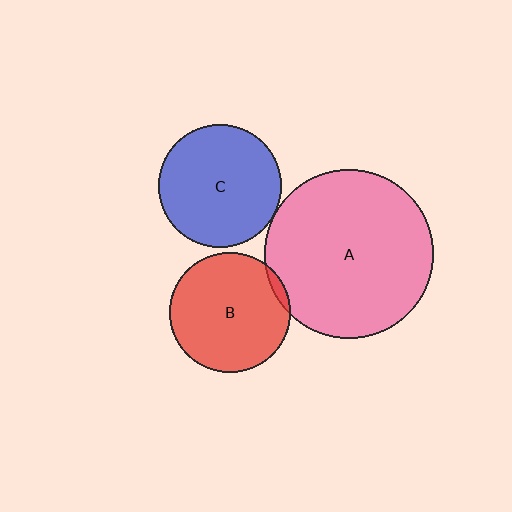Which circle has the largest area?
Circle A (pink).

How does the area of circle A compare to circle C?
Approximately 1.9 times.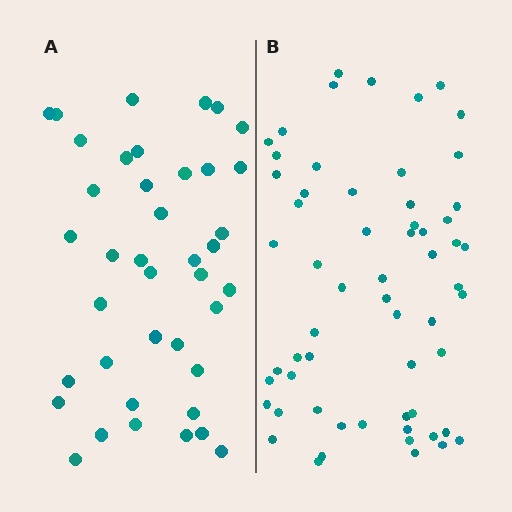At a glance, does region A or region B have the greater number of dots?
Region B (the right region) has more dots.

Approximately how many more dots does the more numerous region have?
Region B has approximately 20 more dots than region A.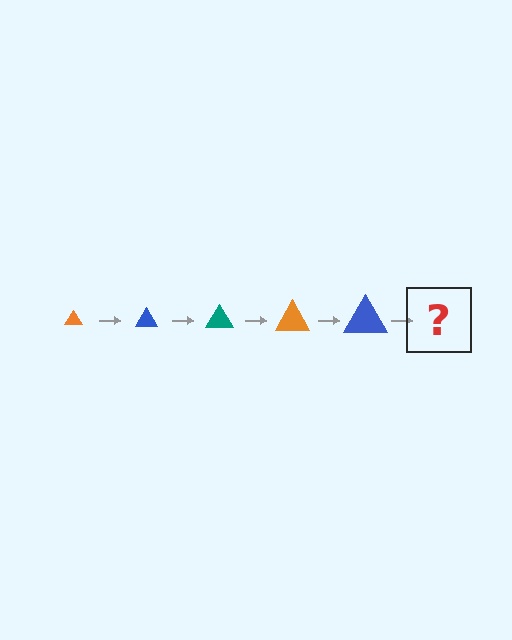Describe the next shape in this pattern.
It should be a teal triangle, larger than the previous one.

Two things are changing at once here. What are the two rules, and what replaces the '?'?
The two rules are that the triangle grows larger each step and the color cycles through orange, blue, and teal. The '?' should be a teal triangle, larger than the previous one.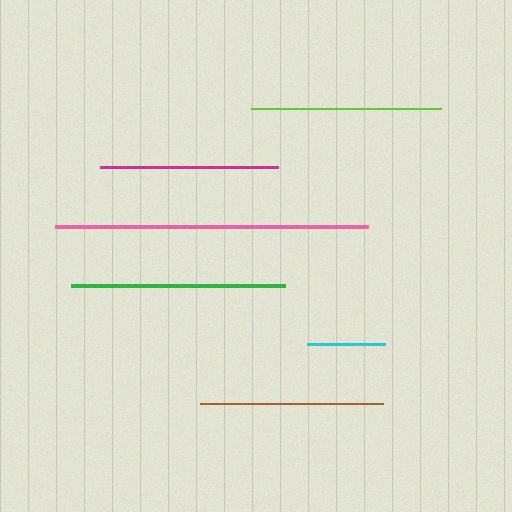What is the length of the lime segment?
The lime segment is approximately 190 pixels long.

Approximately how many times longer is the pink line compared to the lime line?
The pink line is approximately 1.7 times the length of the lime line.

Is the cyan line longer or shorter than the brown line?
The brown line is longer than the cyan line.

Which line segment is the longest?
The pink line is the longest at approximately 313 pixels.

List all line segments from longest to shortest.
From longest to shortest: pink, green, lime, brown, magenta, cyan.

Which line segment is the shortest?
The cyan line is the shortest at approximately 78 pixels.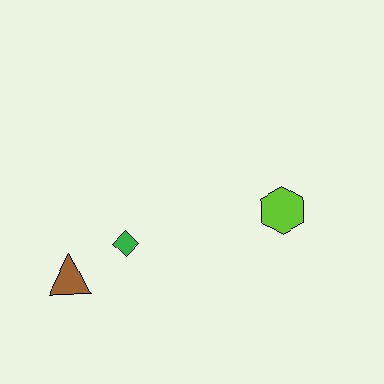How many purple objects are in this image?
There are no purple objects.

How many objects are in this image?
There are 3 objects.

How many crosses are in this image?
There are no crosses.